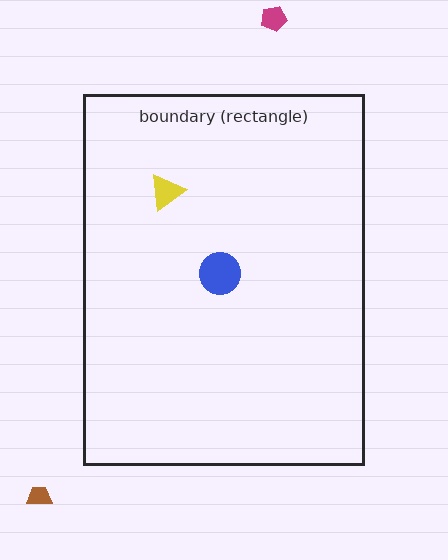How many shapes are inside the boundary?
2 inside, 2 outside.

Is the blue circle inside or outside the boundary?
Inside.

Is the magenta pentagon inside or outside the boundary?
Outside.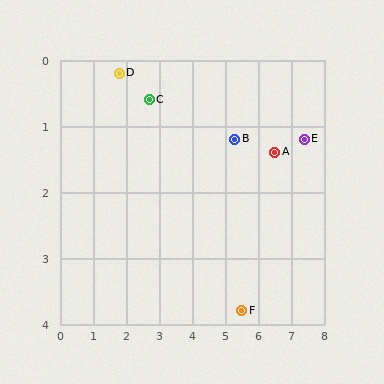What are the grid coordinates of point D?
Point D is at approximately (1.8, 0.2).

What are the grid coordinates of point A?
Point A is at approximately (6.5, 1.4).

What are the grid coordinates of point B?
Point B is at approximately (5.3, 1.2).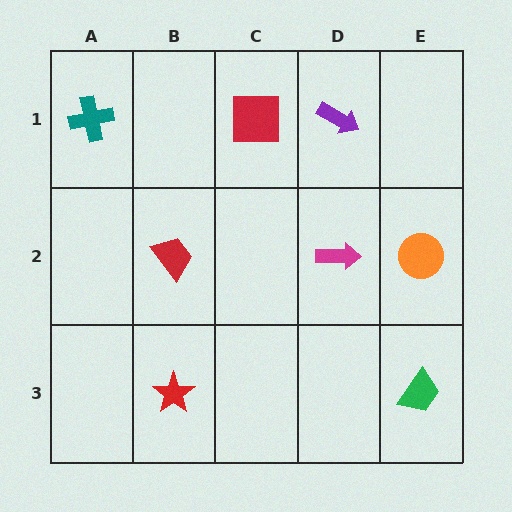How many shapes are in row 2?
3 shapes.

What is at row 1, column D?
A purple arrow.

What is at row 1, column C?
A red square.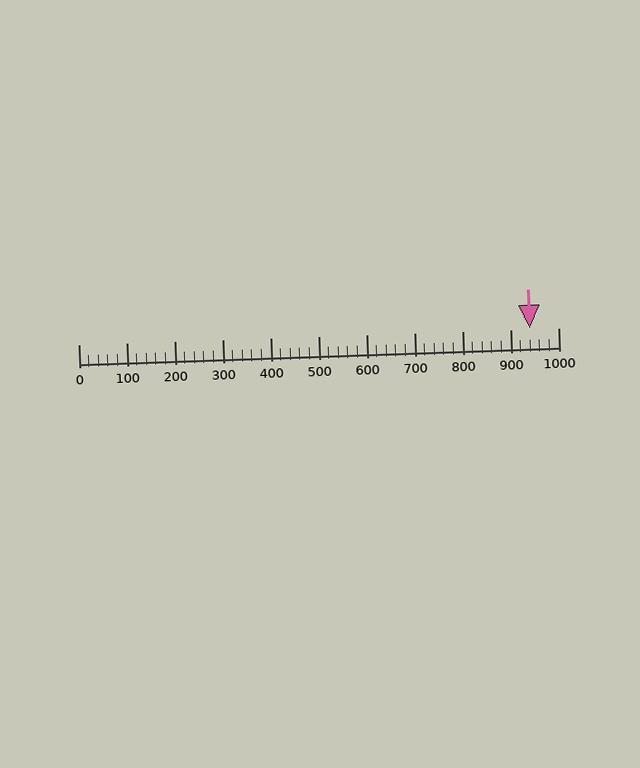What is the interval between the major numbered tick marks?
The major tick marks are spaced 100 units apart.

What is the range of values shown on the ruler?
The ruler shows values from 0 to 1000.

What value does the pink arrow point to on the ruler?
The pink arrow points to approximately 940.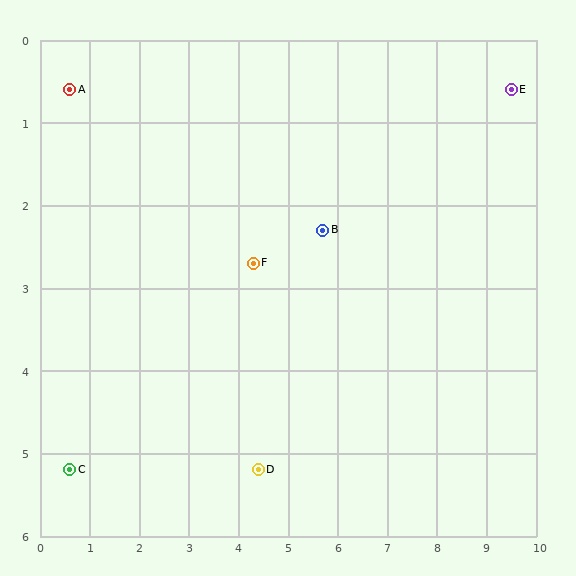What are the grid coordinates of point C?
Point C is at approximately (0.6, 5.2).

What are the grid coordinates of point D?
Point D is at approximately (4.4, 5.2).